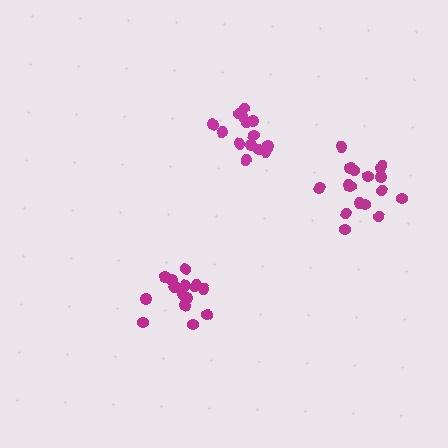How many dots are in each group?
Group 1: 15 dots, Group 2: 16 dots, Group 3: 17 dots (48 total).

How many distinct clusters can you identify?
There are 3 distinct clusters.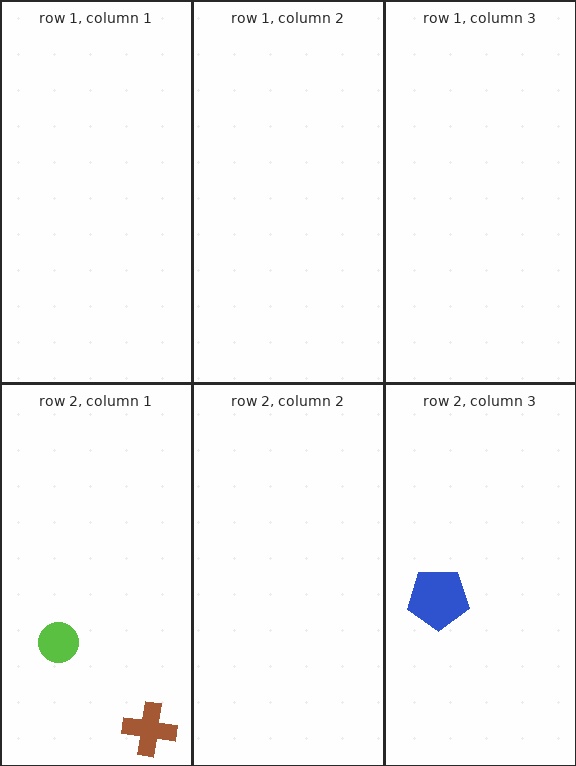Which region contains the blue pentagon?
The row 2, column 3 region.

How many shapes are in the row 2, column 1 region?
2.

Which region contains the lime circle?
The row 2, column 1 region.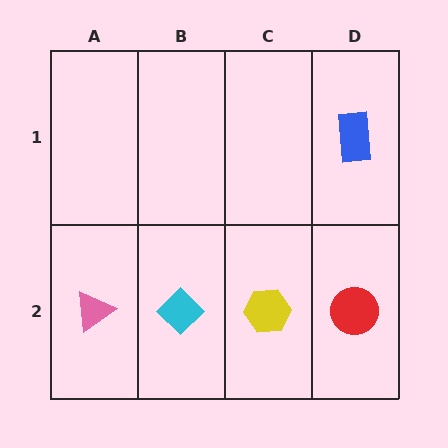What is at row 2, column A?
A pink triangle.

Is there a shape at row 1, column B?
No, that cell is empty.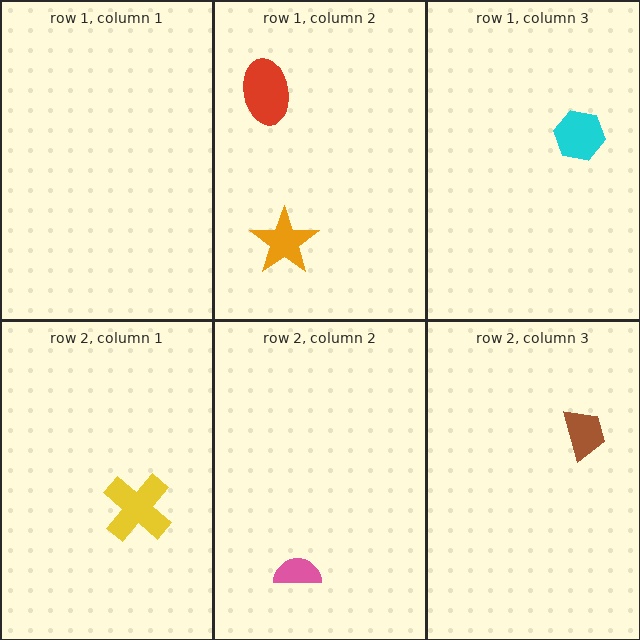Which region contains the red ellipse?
The row 1, column 2 region.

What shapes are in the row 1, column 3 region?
The cyan hexagon.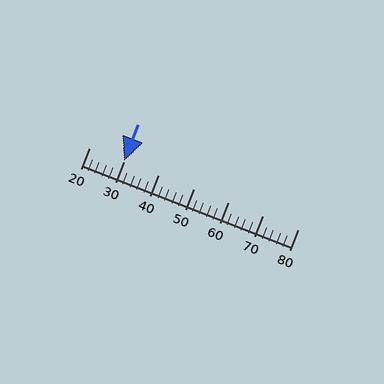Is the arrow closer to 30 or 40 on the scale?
The arrow is closer to 30.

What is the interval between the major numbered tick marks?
The major tick marks are spaced 10 units apart.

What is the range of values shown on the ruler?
The ruler shows values from 20 to 80.